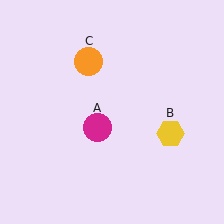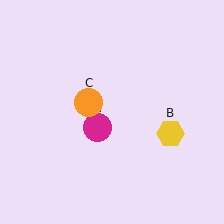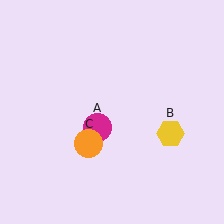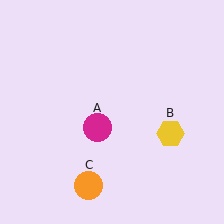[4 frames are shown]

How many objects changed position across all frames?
1 object changed position: orange circle (object C).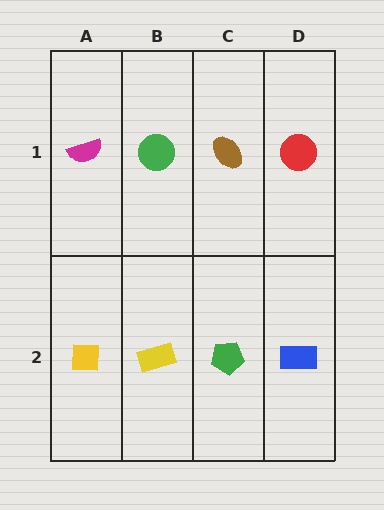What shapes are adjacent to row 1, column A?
A yellow square (row 2, column A), a green circle (row 1, column B).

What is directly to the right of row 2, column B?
A green pentagon.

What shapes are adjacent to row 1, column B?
A yellow rectangle (row 2, column B), a magenta semicircle (row 1, column A), a brown ellipse (row 1, column C).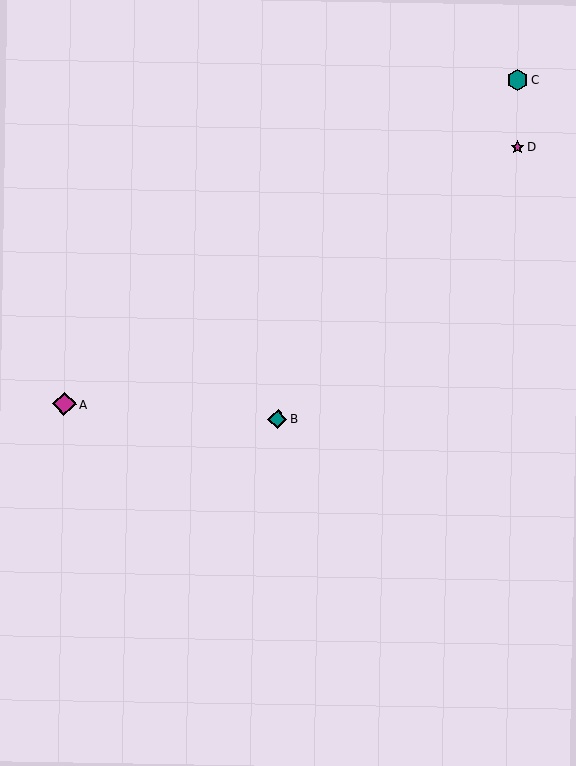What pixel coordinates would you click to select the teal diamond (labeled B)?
Click at (277, 419) to select the teal diamond B.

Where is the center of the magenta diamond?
The center of the magenta diamond is at (64, 404).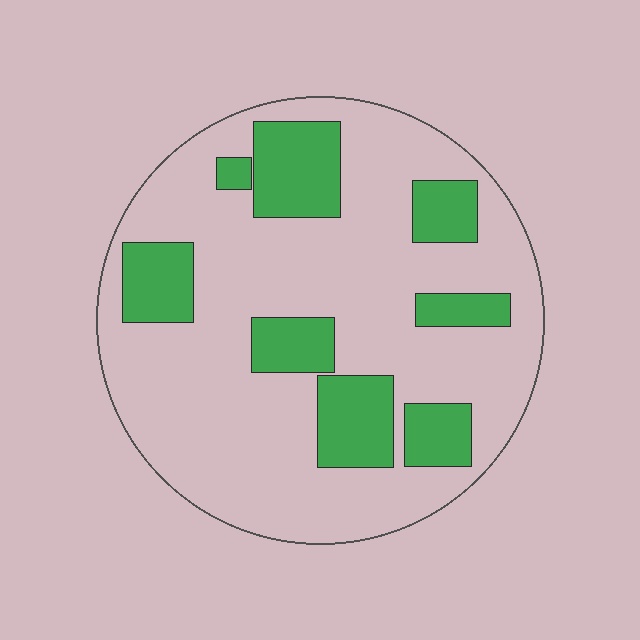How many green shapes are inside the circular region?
8.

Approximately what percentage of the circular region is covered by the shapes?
Approximately 25%.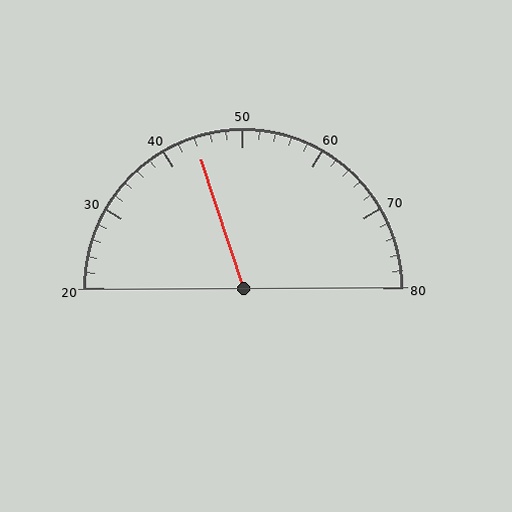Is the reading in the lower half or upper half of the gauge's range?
The reading is in the lower half of the range (20 to 80).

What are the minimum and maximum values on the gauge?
The gauge ranges from 20 to 80.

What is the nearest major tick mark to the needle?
The nearest major tick mark is 40.